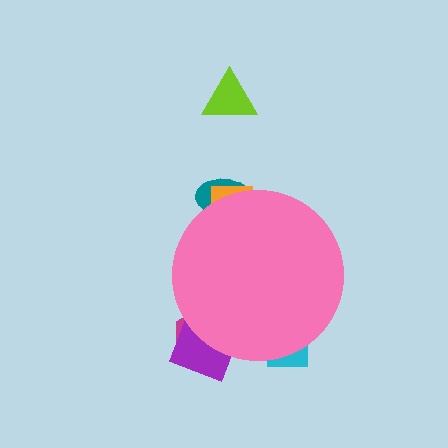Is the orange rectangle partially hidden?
Yes, the orange rectangle is partially hidden behind the pink circle.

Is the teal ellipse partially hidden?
Yes, the teal ellipse is partially hidden behind the pink circle.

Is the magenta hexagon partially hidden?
Yes, the magenta hexagon is partially hidden behind the pink circle.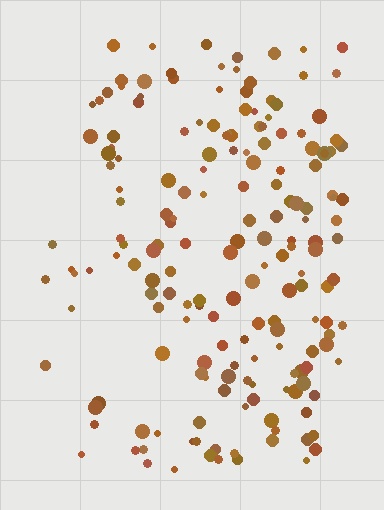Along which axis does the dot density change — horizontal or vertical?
Horizontal.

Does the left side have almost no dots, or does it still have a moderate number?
Still a moderate number, just noticeably fewer than the right.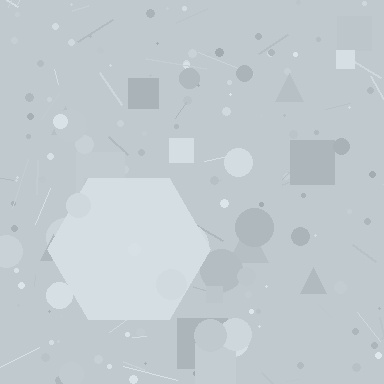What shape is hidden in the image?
A hexagon is hidden in the image.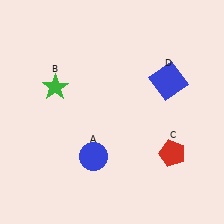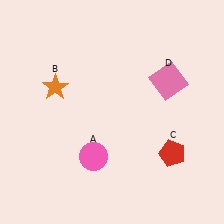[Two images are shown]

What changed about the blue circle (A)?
In Image 1, A is blue. In Image 2, it changed to pink.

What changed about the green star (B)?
In Image 1, B is green. In Image 2, it changed to orange.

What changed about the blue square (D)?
In Image 1, D is blue. In Image 2, it changed to pink.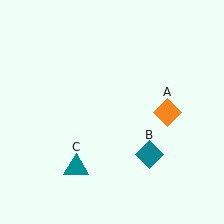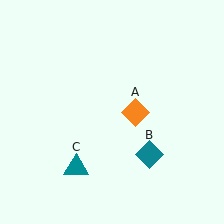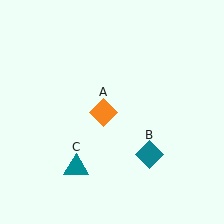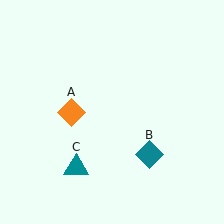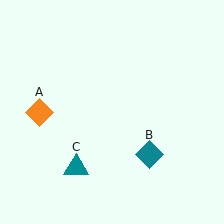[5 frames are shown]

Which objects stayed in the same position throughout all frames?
Teal diamond (object B) and teal triangle (object C) remained stationary.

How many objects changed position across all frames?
1 object changed position: orange diamond (object A).